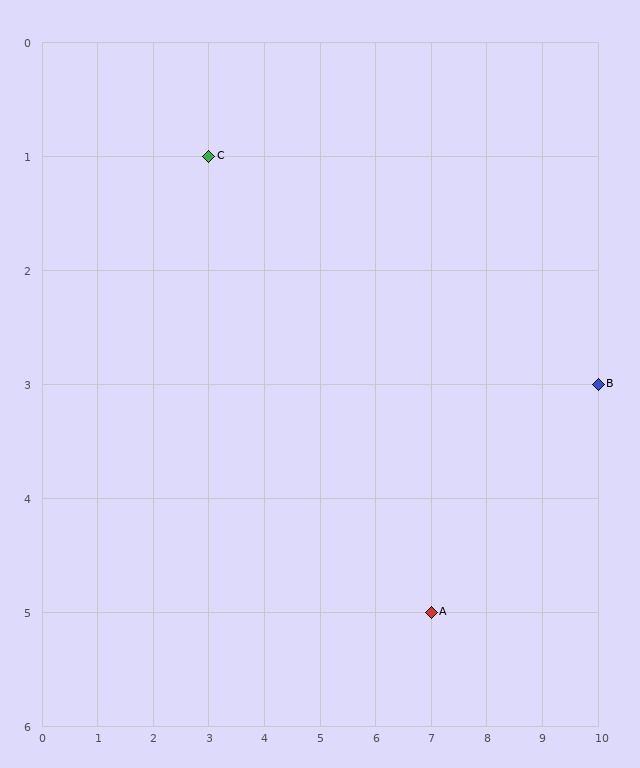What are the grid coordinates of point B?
Point B is at grid coordinates (10, 3).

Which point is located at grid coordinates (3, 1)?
Point C is at (3, 1).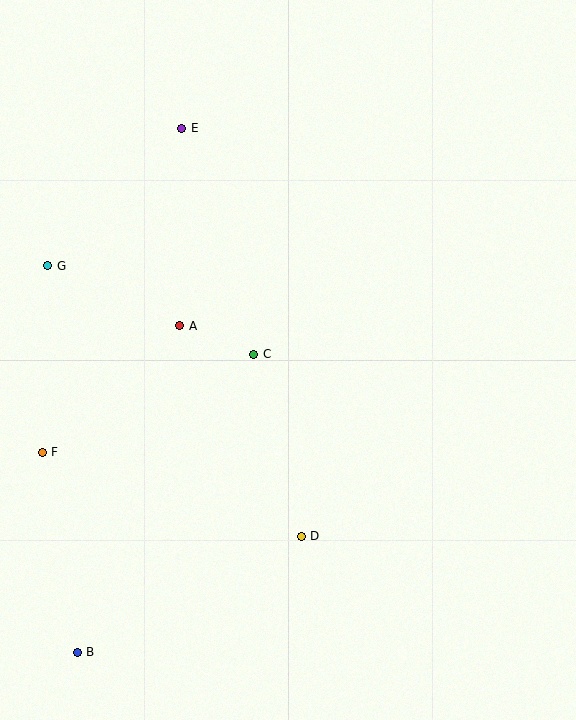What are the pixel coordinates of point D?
Point D is at (301, 536).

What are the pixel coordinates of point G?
Point G is at (48, 266).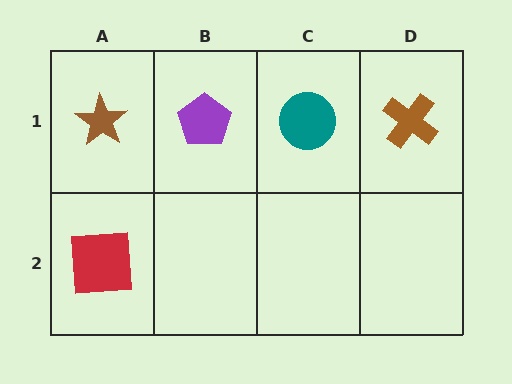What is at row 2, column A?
A red square.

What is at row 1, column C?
A teal circle.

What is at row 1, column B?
A purple pentagon.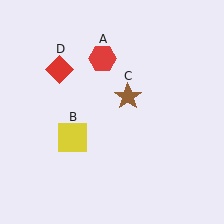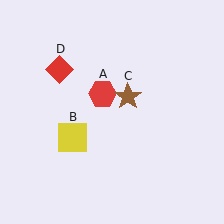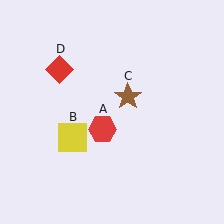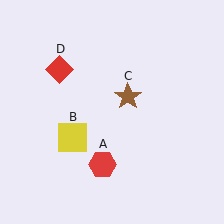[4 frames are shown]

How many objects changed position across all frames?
1 object changed position: red hexagon (object A).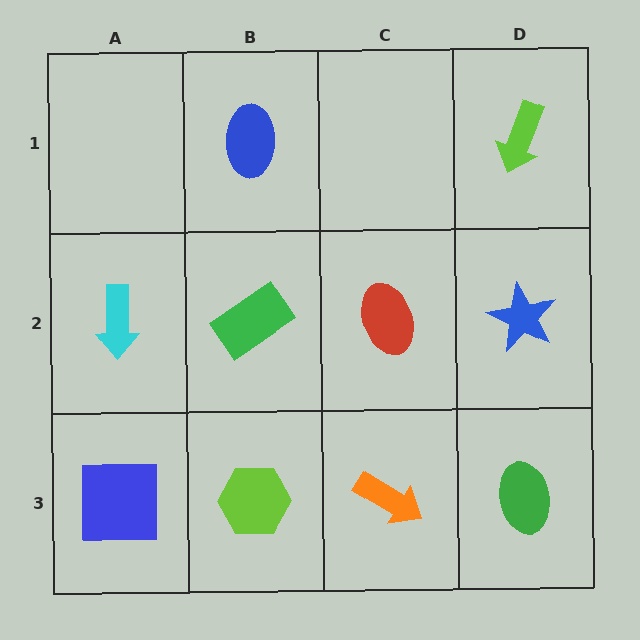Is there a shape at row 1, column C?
No, that cell is empty.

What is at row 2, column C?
A red ellipse.